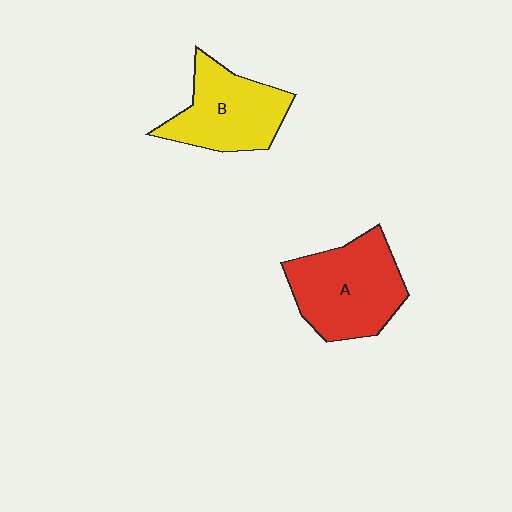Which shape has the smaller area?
Shape B (yellow).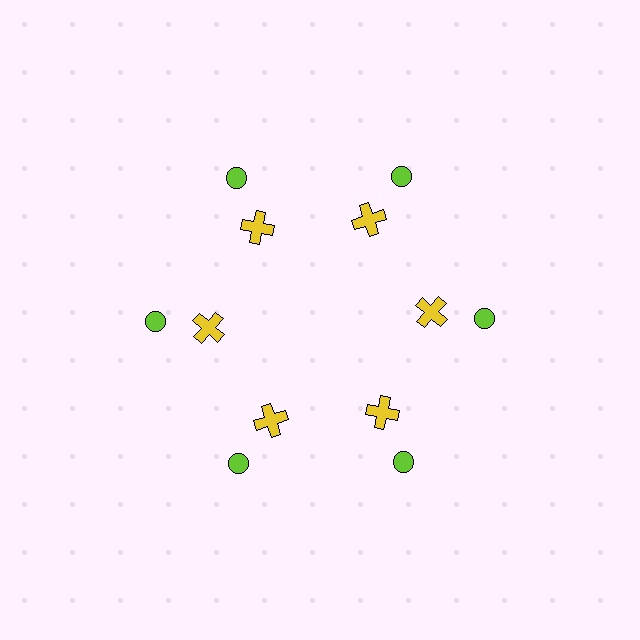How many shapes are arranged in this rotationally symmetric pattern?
There are 12 shapes, arranged in 6 groups of 2.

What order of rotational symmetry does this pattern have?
This pattern has 6-fold rotational symmetry.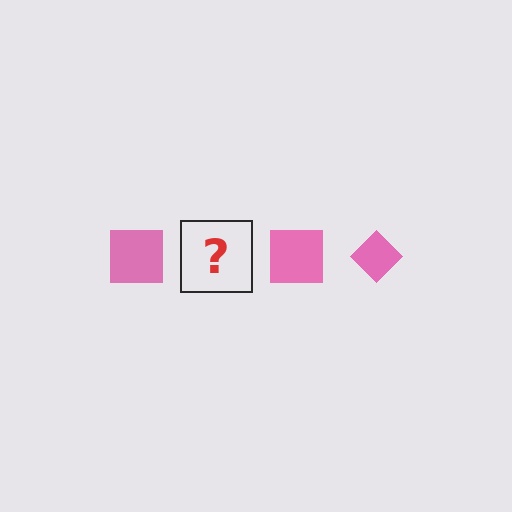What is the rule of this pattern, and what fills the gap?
The rule is that the pattern cycles through square, diamond shapes in pink. The gap should be filled with a pink diamond.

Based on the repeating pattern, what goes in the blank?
The blank should be a pink diamond.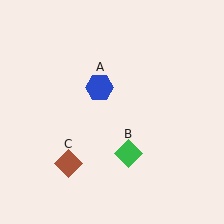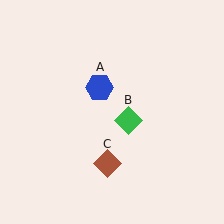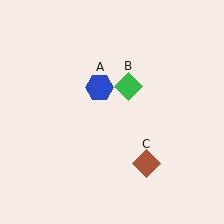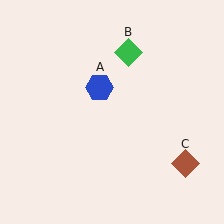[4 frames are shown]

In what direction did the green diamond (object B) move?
The green diamond (object B) moved up.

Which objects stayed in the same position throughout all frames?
Blue hexagon (object A) remained stationary.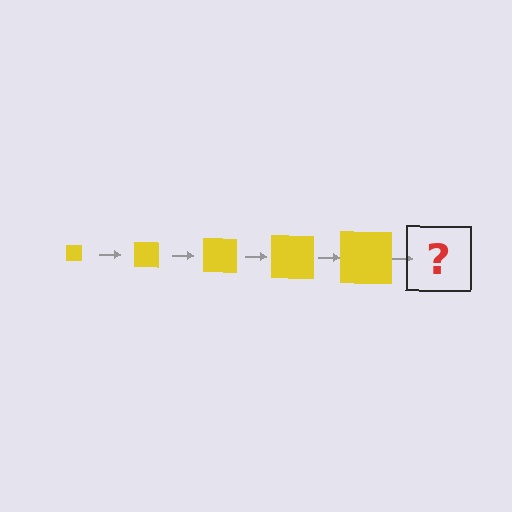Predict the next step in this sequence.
The next step is a yellow square, larger than the previous one.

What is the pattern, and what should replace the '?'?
The pattern is that the square gets progressively larger each step. The '?' should be a yellow square, larger than the previous one.